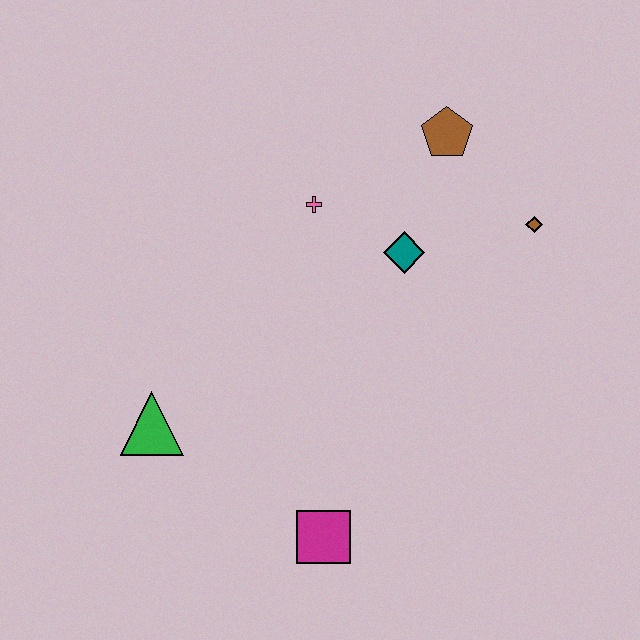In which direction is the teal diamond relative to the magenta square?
The teal diamond is above the magenta square.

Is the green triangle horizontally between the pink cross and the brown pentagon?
No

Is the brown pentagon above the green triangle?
Yes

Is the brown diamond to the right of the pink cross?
Yes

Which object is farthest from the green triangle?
The brown diamond is farthest from the green triangle.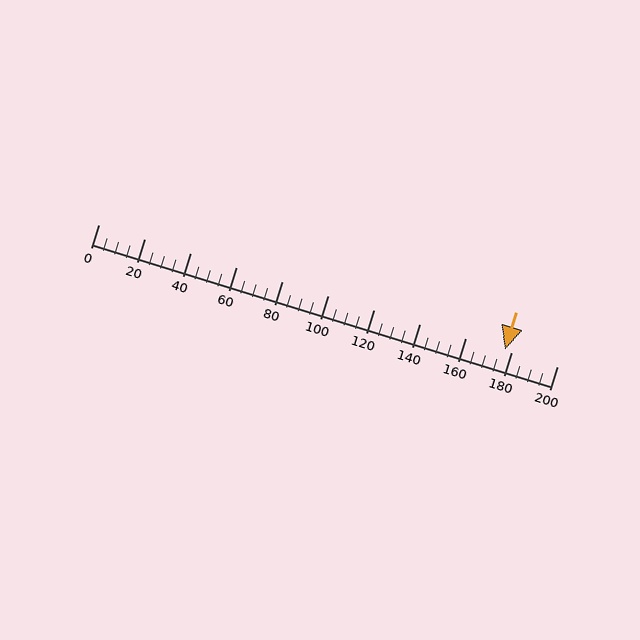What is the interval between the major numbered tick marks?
The major tick marks are spaced 20 units apart.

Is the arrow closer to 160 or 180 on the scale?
The arrow is closer to 180.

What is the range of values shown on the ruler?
The ruler shows values from 0 to 200.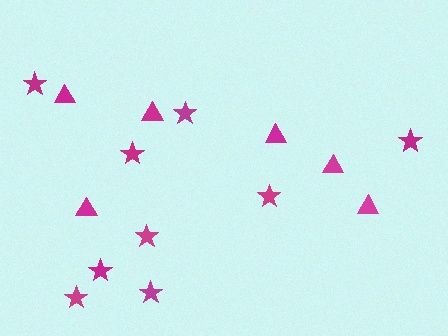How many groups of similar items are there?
There are 2 groups: one group of stars (9) and one group of triangles (6).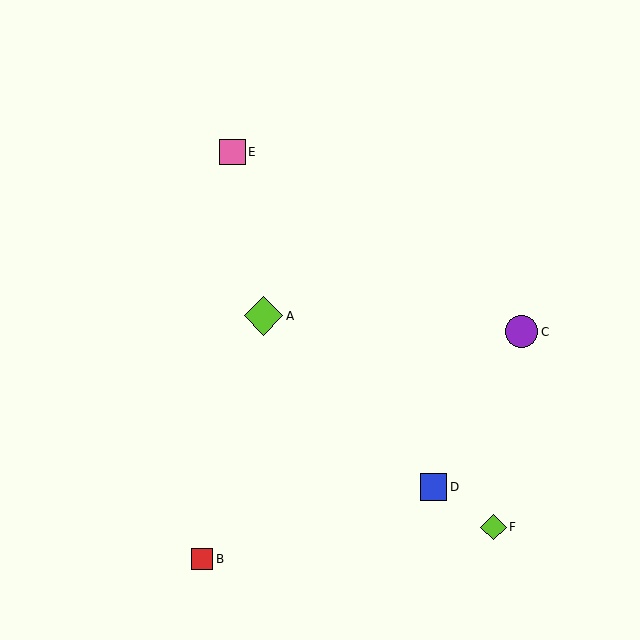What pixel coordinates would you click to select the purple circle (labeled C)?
Click at (521, 332) to select the purple circle C.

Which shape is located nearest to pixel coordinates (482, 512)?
The lime diamond (labeled F) at (493, 527) is nearest to that location.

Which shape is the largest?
The lime diamond (labeled A) is the largest.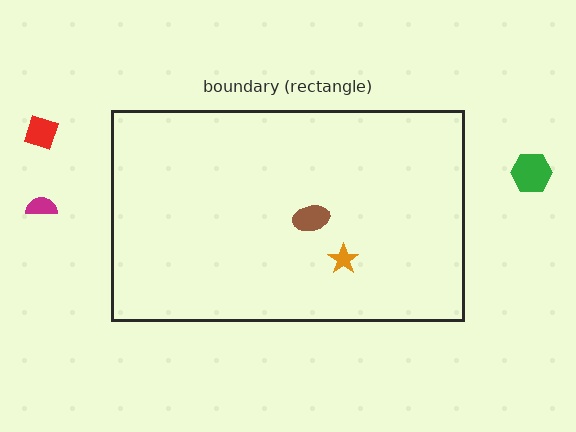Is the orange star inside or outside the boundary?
Inside.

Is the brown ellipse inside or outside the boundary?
Inside.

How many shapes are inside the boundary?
2 inside, 3 outside.